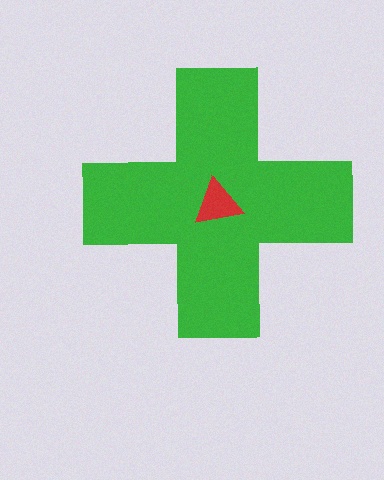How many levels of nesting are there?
2.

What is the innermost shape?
The red triangle.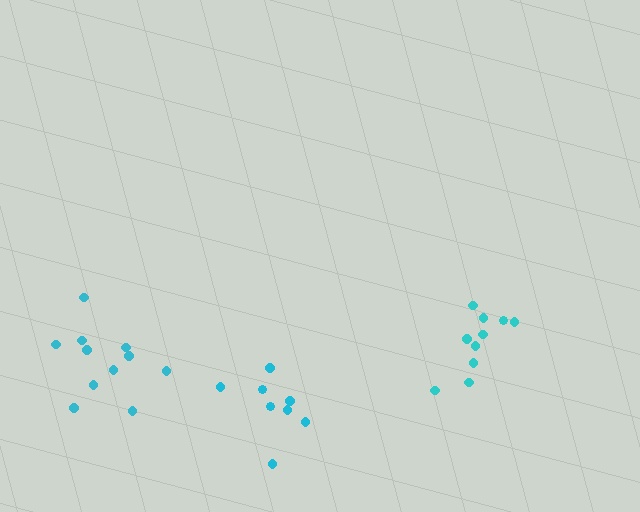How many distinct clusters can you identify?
There are 3 distinct clusters.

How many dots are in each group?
Group 1: 11 dots, Group 2: 8 dots, Group 3: 10 dots (29 total).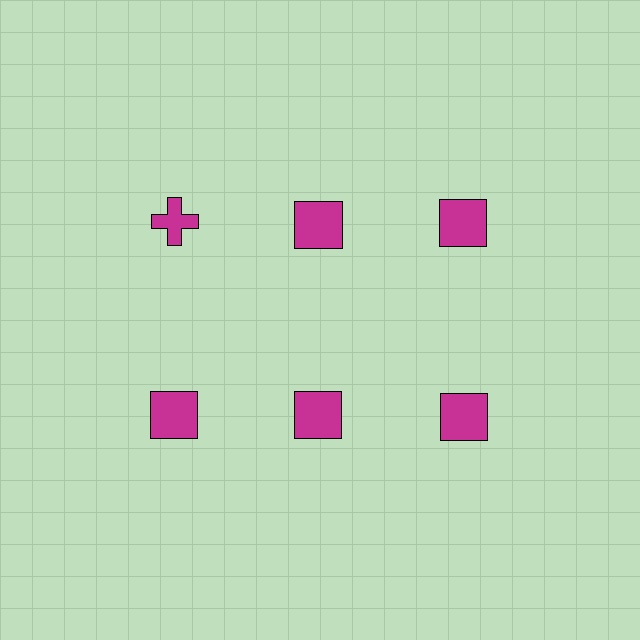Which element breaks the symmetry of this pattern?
The magenta cross in the top row, leftmost column breaks the symmetry. All other shapes are magenta squares.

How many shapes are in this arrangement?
There are 6 shapes arranged in a grid pattern.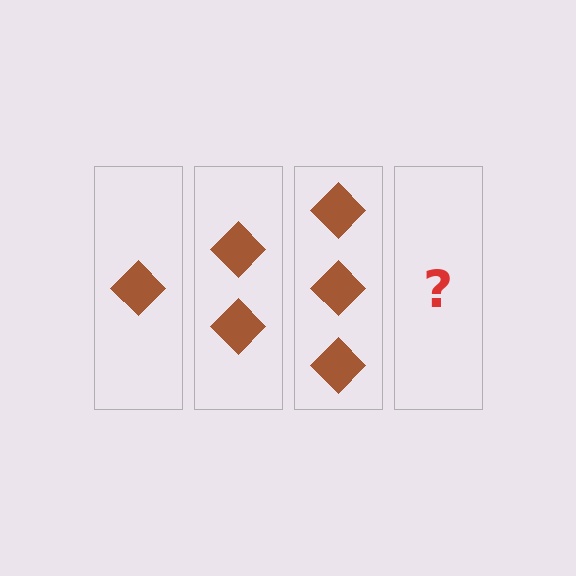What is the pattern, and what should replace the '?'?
The pattern is that each step adds one more diamond. The '?' should be 4 diamonds.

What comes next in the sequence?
The next element should be 4 diamonds.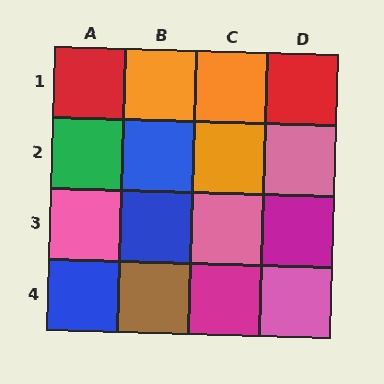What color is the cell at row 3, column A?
Pink.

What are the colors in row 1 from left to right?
Red, orange, orange, red.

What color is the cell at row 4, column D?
Pink.